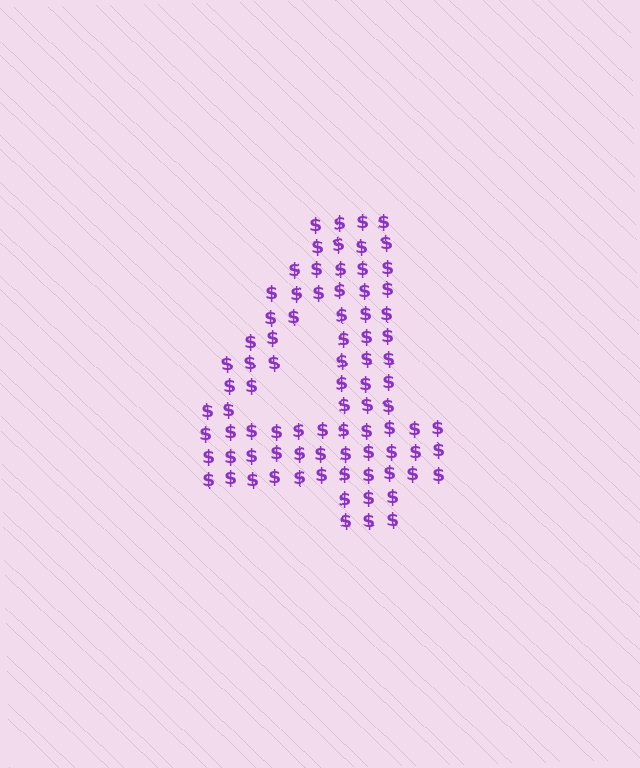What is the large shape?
The large shape is the digit 4.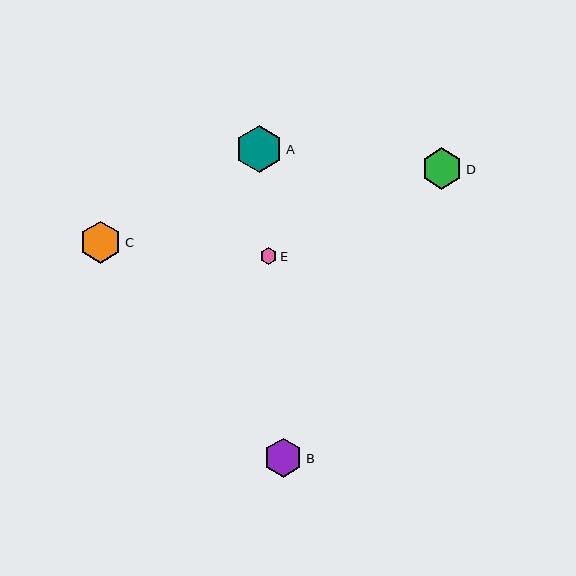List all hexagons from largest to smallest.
From largest to smallest: A, C, D, B, E.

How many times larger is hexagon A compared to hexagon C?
Hexagon A is approximately 1.1 times the size of hexagon C.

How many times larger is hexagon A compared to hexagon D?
Hexagon A is approximately 1.1 times the size of hexagon D.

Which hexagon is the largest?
Hexagon A is the largest with a size of approximately 47 pixels.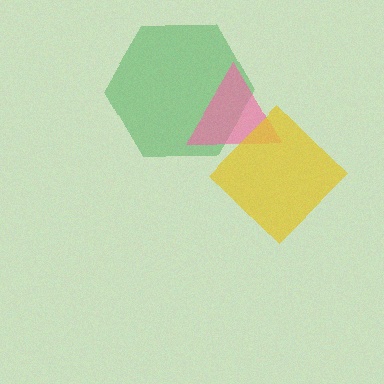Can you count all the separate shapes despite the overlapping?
Yes, there are 3 separate shapes.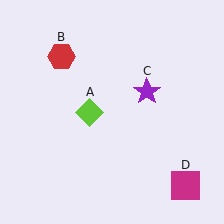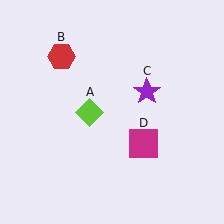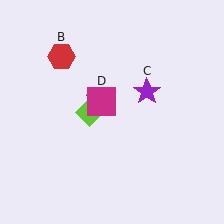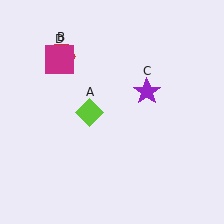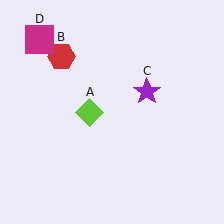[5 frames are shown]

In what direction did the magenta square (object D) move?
The magenta square (object D) moved up and to the left.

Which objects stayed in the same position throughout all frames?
Lime diamond (object A) and red hexagon (object B) and purple star (object C) remained stationary.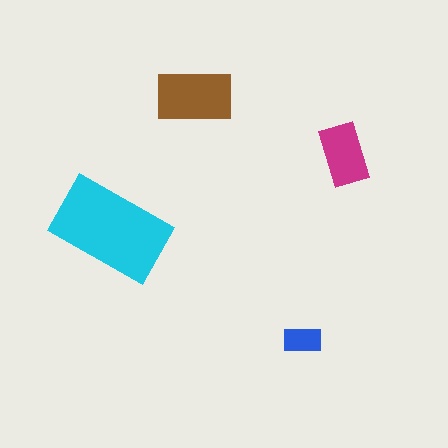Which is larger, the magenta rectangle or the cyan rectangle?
The cyan one.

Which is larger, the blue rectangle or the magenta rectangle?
The magenta one.